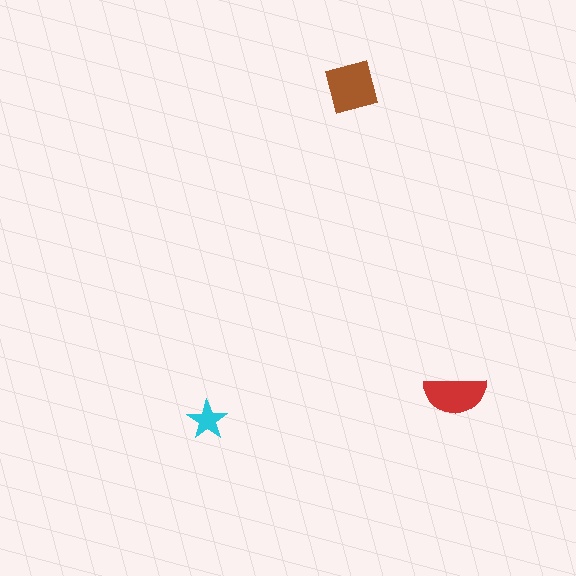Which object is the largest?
The brown square.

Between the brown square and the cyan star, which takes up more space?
The brown square.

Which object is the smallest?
The cyan star.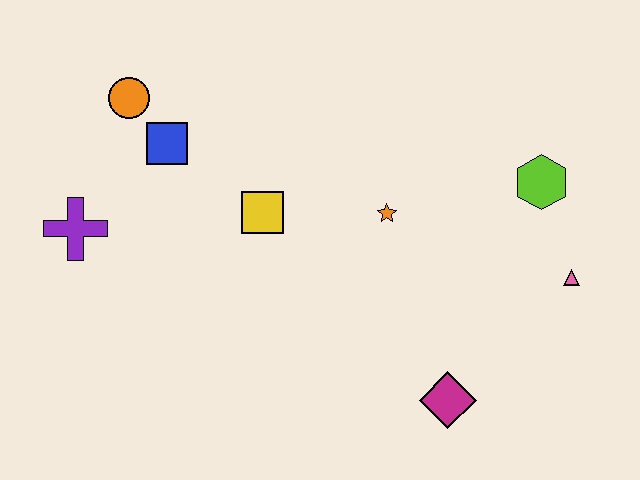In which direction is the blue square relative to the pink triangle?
The blue square is to the left of the pink triangle.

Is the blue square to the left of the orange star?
Yes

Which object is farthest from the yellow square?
The pink triangle is farthest from the yellow square.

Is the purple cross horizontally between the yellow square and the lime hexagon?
No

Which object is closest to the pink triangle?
The lime hexagon is closest to the pink triangle.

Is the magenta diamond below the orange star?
Yes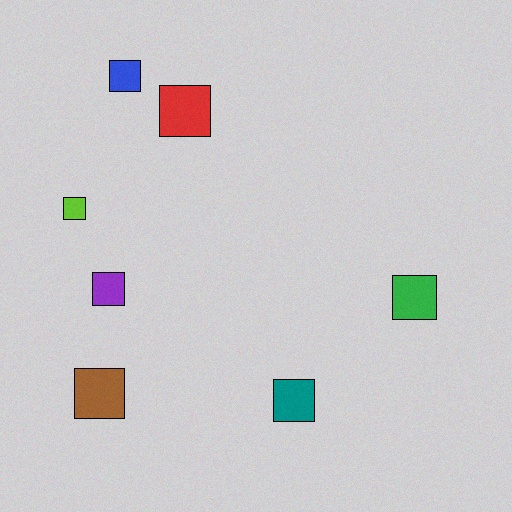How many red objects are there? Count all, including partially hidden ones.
There is 1 red object.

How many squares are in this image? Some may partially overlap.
There are 7 squares.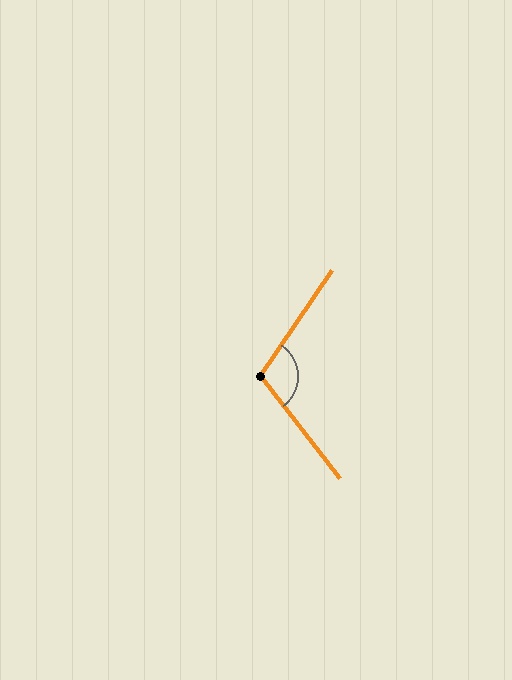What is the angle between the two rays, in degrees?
Approximately 108 degrees.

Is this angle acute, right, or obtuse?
It is obtuse.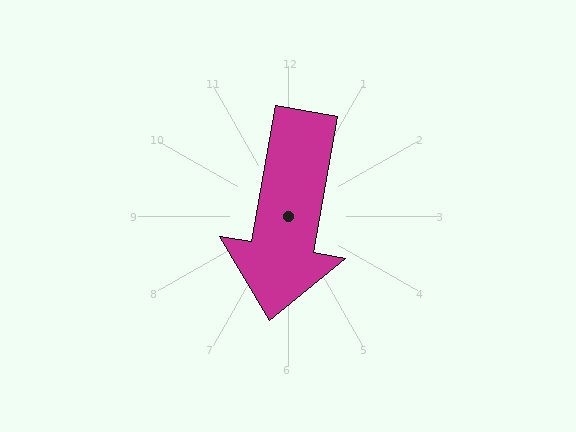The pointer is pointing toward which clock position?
Roughly 6 o'clock.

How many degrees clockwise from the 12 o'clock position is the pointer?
Approximately 190 degrees.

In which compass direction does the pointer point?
South.